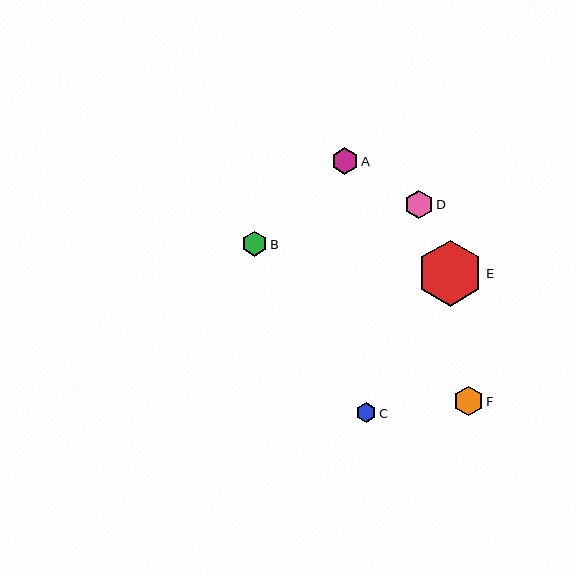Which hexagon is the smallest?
Hexagon C is the smallest with a size of approximately 20 pixels.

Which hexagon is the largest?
Hexagon E is the largest with a size of approximately 66 pixels.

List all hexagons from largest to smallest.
From largest to smallest: E, D, F, A, B, C.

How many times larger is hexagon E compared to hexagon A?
Hexagon E is approximately 2.5 times the size of hexagon A.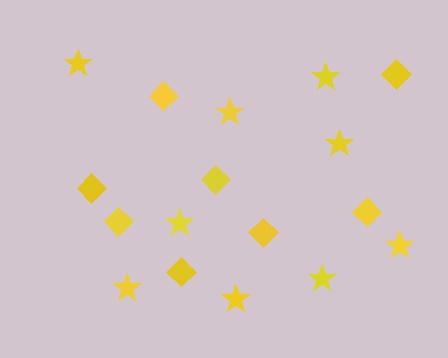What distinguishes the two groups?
There are 2 groups: one group of diamonds (8) and one group of stars (9).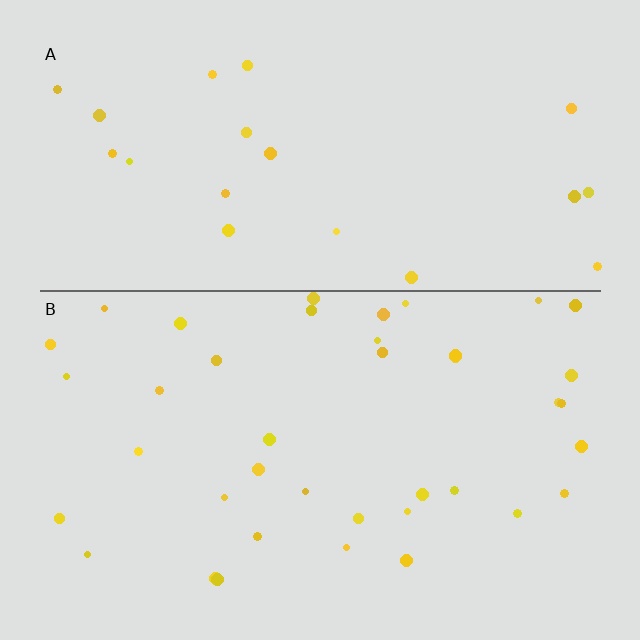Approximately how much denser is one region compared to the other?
Approximately 1.9× — region B over region A.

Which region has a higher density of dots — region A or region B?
B (the bottom).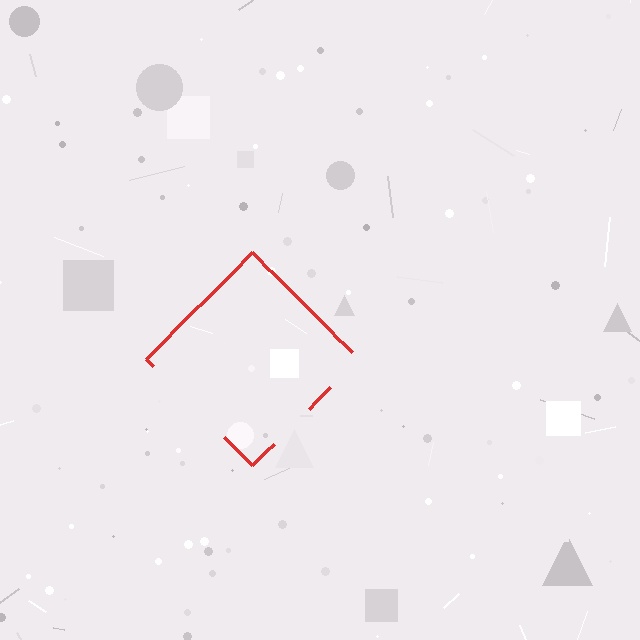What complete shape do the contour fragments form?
The contour fragments form a diamond.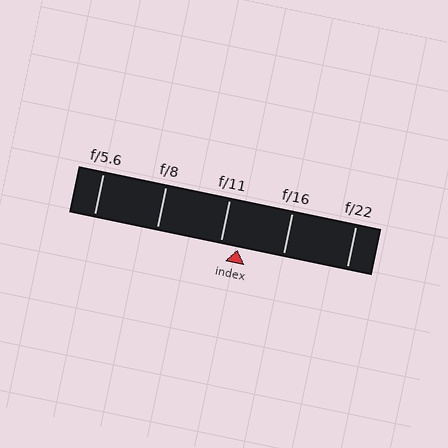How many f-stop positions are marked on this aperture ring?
There are 5 f-stop positions marked.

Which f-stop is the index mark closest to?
The index mark is closest to f/11.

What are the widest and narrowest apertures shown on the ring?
The widest aperture shown is f/5.6 and the narrowest is f/22.